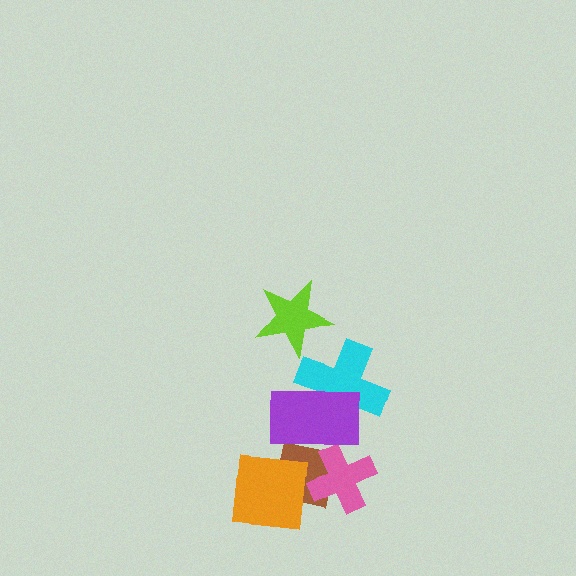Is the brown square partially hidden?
Yes, it is partially covered by another shape.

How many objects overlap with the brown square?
3 objects overlap with the brown square.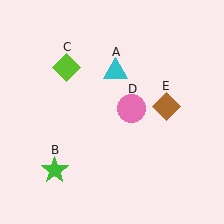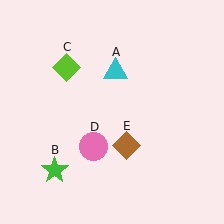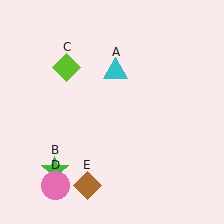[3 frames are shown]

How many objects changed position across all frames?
2 objects changed position: pink circle (object D), brown diamond (object E).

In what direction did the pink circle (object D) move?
The pink circle (object D) moved down and to the left.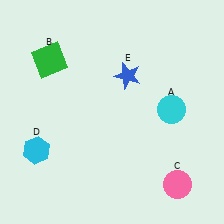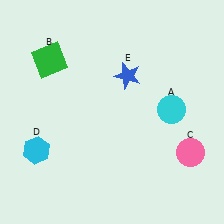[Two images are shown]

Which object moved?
The pink circle (C) moved up.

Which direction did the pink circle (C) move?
The pink circle (C) moved up.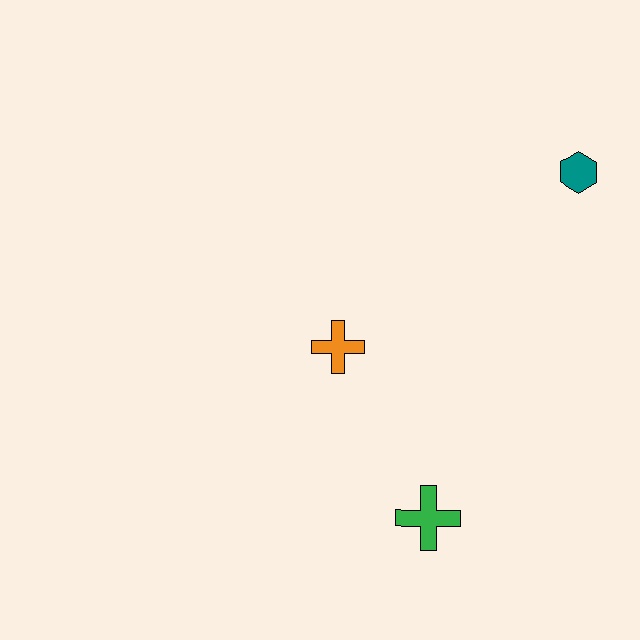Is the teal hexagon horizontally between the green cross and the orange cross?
No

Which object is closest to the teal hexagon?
The orange cross is closest to the teal hexagon.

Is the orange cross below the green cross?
No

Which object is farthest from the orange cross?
The teal hexagon is farthest from the orange cross.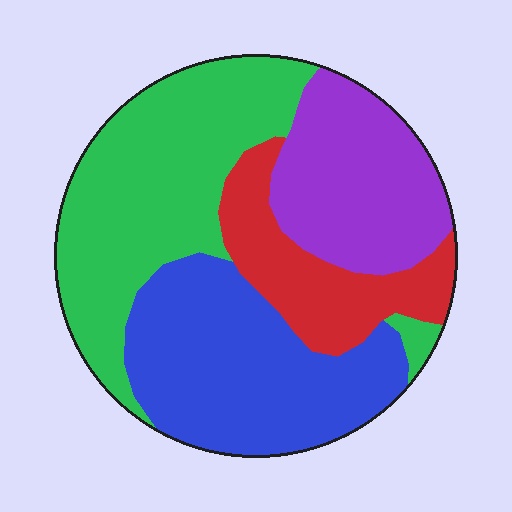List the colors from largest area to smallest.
From largest to smallest: green, blue, purple, red.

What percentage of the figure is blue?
Blue covers about 30% of the figure.